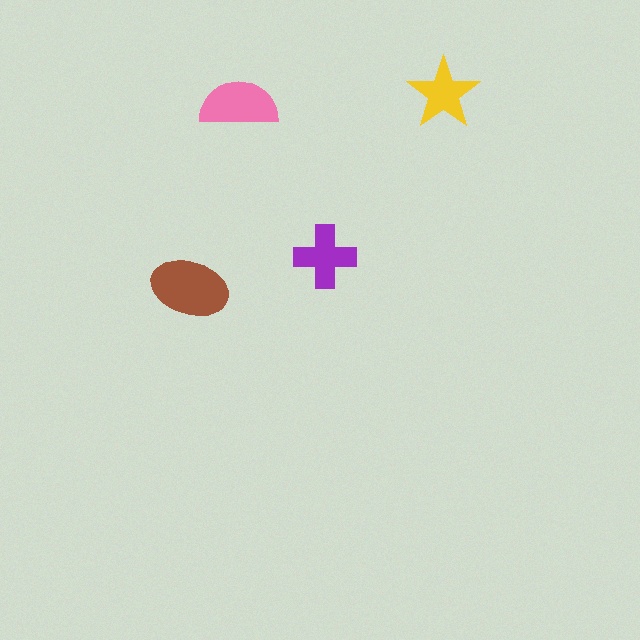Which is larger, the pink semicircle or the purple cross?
The pink semicircle.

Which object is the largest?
The brown ellipse.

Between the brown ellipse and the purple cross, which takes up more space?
The brown ellipse.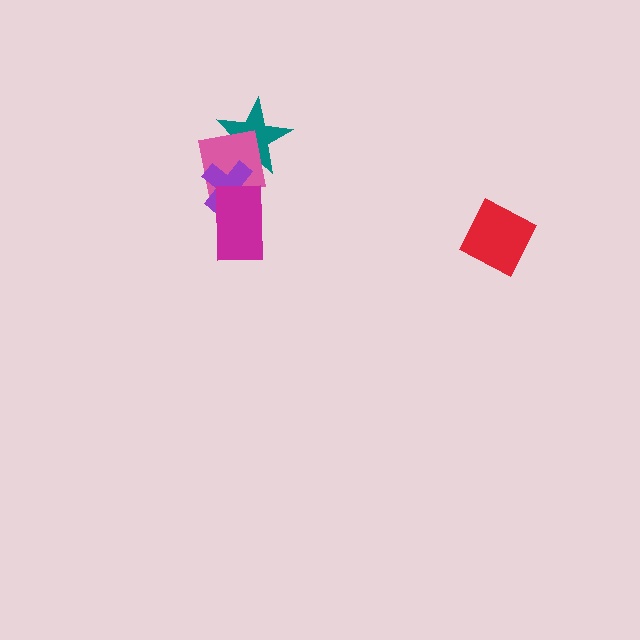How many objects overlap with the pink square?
3 objects overlap with the pink square.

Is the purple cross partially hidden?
Yes, it is partially covered by another shape.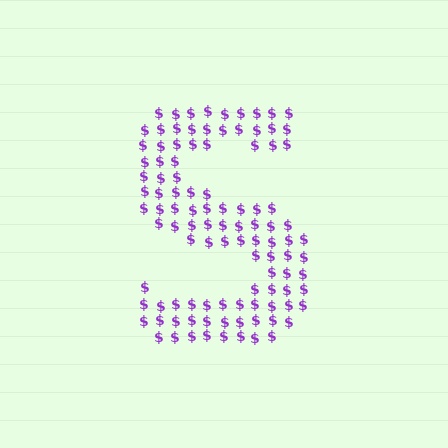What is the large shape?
The large shape is the letter S.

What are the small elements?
The small elements are dollar signs.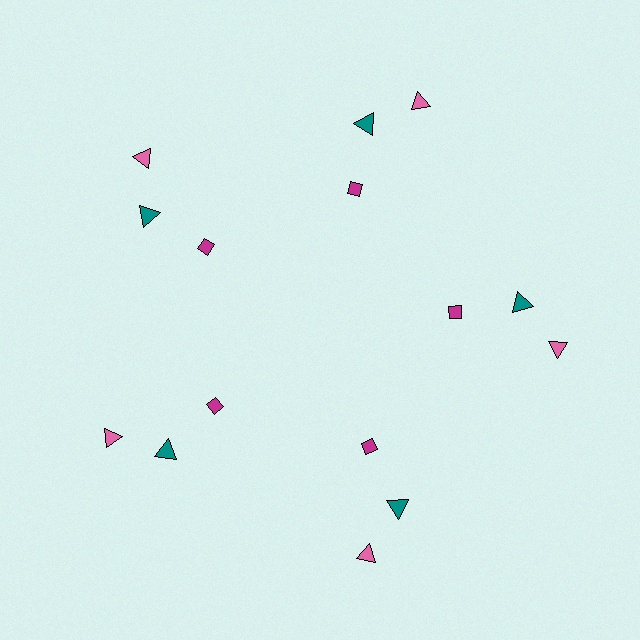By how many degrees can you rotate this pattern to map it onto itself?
The pattern maps onto itself every 72 degrees of rotation.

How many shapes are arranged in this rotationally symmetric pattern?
There are 15 shapes, arranged in 5 groups of 3.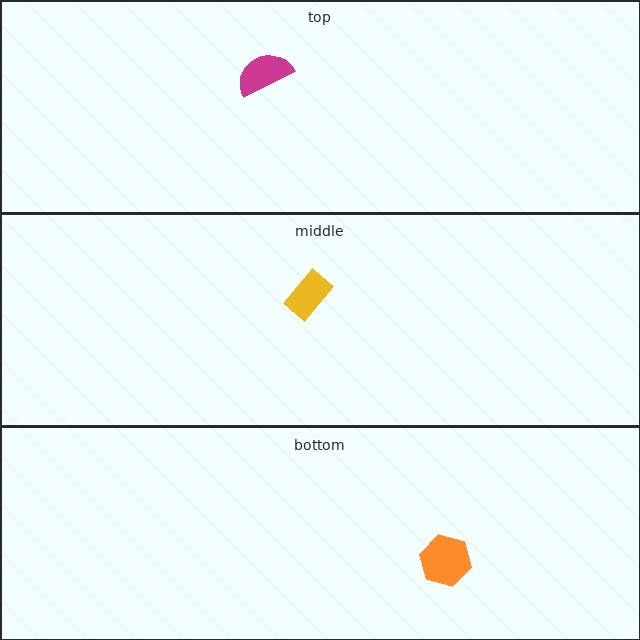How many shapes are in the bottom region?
1.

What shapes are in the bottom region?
The orange hexagon.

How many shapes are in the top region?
1.